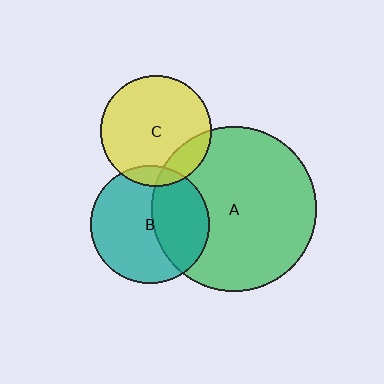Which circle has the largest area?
Circle A (green).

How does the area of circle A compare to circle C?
Approximately 2.2 times.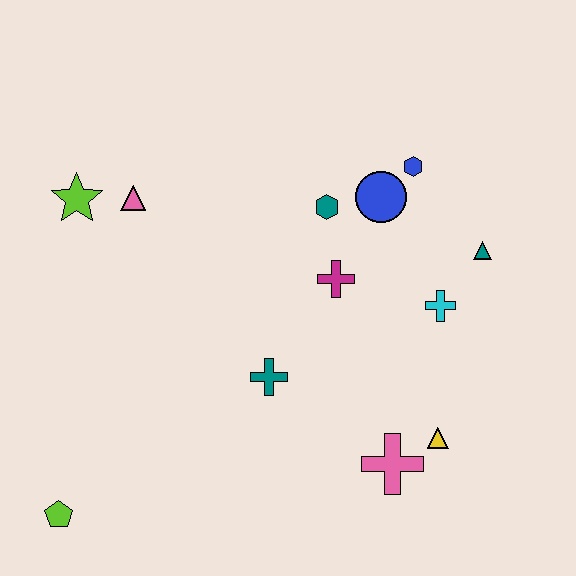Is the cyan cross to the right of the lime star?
Yes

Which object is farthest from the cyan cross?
The lime pentagon is farthest from the cyan cross.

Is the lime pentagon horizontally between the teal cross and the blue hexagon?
No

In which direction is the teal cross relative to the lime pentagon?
The teal cross is to the right of the lime pentagon.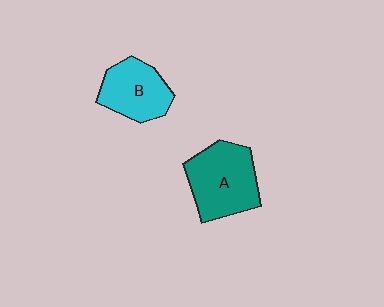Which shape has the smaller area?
Shape B (cyan).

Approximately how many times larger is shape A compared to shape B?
Approximately 1.3 times.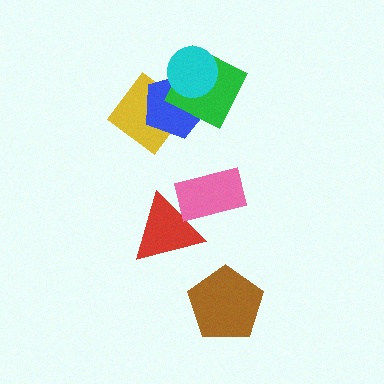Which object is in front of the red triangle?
The pink rectangle is in front of the red triangle.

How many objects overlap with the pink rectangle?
1 object overlaps with the pink rectangle.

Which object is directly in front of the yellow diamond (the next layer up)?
The blue pentagon is directly in front of the yellow diamond.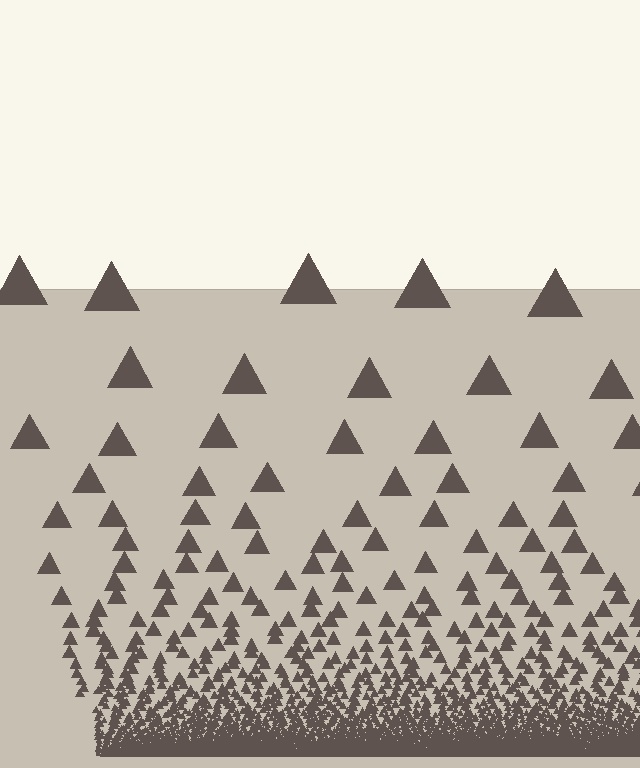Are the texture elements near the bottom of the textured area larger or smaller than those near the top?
Smaller. The gradient is inverted — elements near the bottom are smaller and denser.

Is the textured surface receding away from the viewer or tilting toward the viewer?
The surface appears to tilt toward the viewer. Texture elements get larger and sparser toward the top.